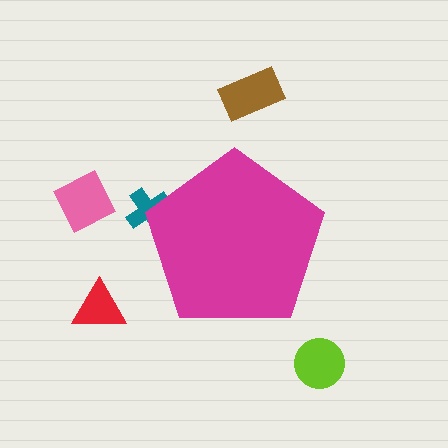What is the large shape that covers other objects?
A magenta pentagon.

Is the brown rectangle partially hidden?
No, the brown rectangle is fully visible.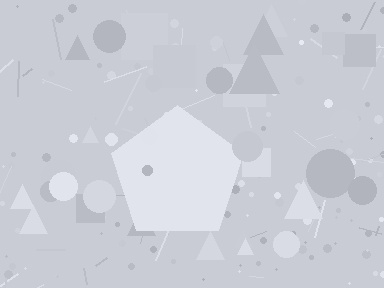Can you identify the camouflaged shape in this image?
The camouflaged shape is a pentagon.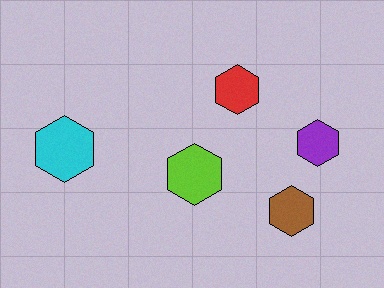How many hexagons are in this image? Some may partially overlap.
There are 5 hexagons.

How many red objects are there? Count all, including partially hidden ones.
There is 1 red object.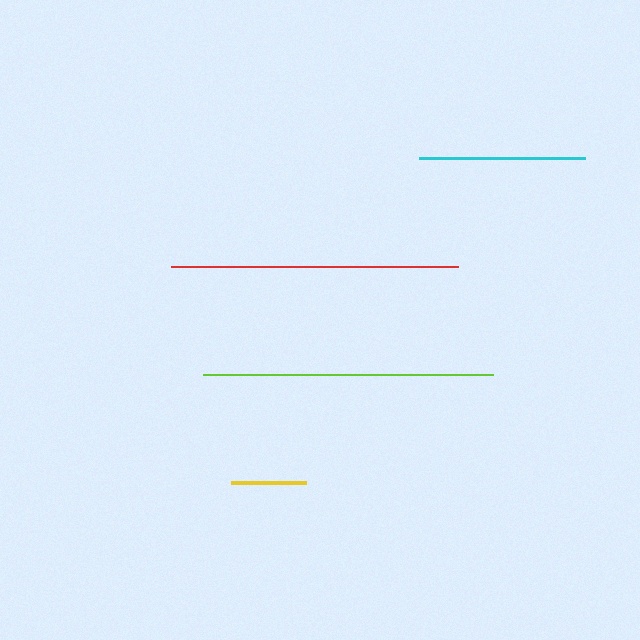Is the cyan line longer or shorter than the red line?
The red line is longer than the cyan line.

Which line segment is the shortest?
The yellow line is the shortest at approximately 76 pixels.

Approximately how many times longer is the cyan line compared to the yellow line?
The cyan line is approximately 2.2 times the length of the yellow line.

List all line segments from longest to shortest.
From longest to shortest: lime, red, cyan, yellow.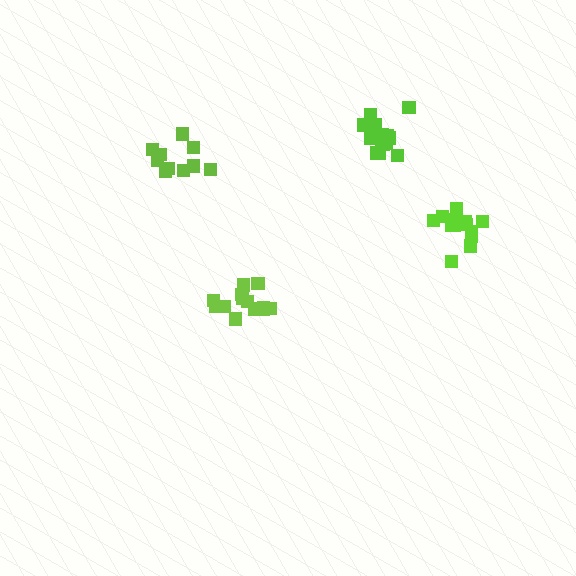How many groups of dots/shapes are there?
There are 4 groups.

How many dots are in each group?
Group 1: 10 dots, Group 2: 14 dots, Group 3: 14 dots, Group 4: 13 dots (51 total).